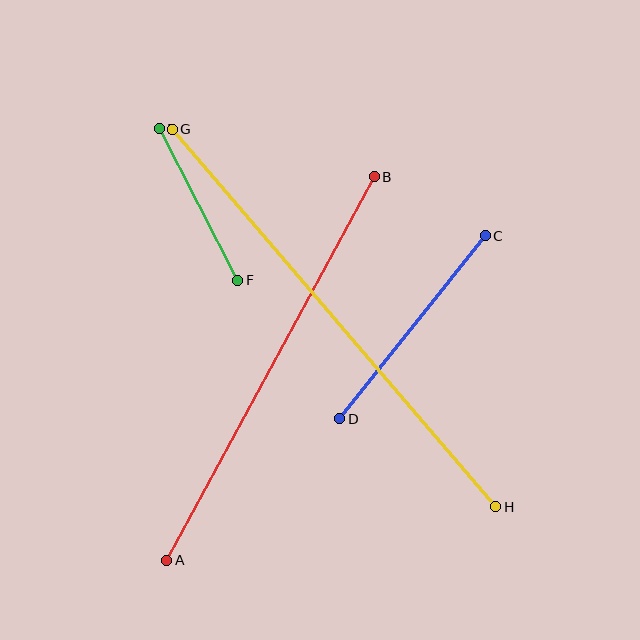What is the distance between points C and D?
The distance is approximately 234 pixels.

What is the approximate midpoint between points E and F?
The midpoint is at approximately (198, 205) pixels.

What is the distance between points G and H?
The distance is approximately 497 pixels.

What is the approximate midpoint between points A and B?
The midpoint is at approximately (270, 369) pixels.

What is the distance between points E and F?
The distance is approximately 171 pixels.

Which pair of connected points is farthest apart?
Points G and H are farthest apart.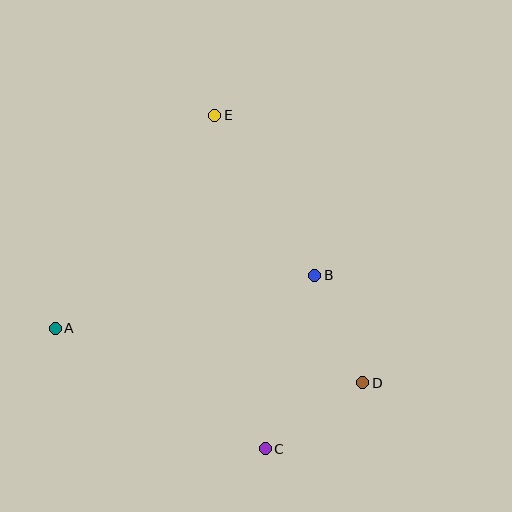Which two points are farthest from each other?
Points C and E are farthest from each other.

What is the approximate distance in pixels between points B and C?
The distance between B and C is approximately 180 pixels.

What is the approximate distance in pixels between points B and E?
The distance between B and E is approximately 189 pixels.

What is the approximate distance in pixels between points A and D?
The distance between A and D is approximately 312 pixels.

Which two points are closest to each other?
Points B and D are closest to each other.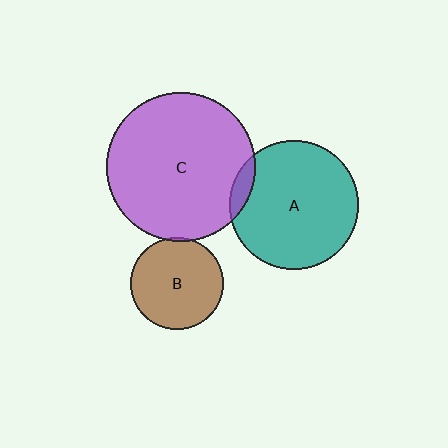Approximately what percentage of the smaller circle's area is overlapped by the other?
Approximately 5%.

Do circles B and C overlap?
Yes.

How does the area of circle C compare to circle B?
Approximately 2.6 times.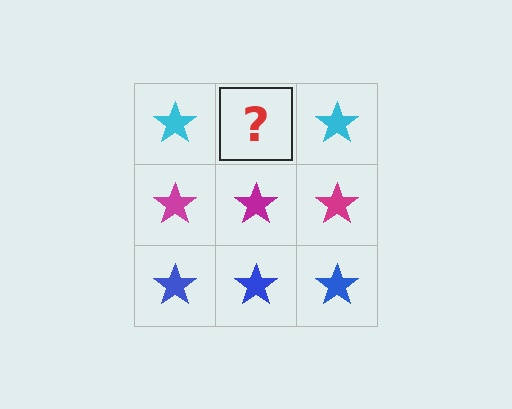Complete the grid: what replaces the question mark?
The question mark should be replaced with a cyan star.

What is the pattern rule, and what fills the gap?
The rule is that each row has a consistent color. The gap should be filled with a cyan star.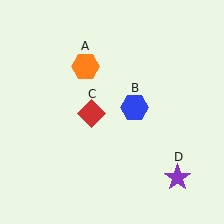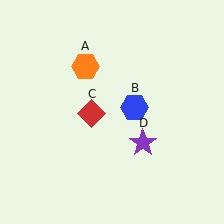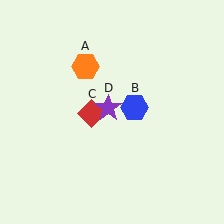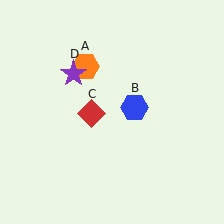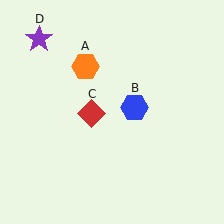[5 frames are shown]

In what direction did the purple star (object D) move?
The purple star (object D) moved up and to the left.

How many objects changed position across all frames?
1 object changed position: purple star (object D).